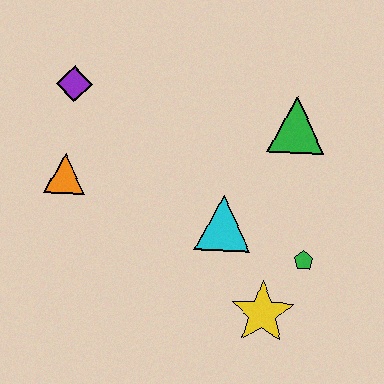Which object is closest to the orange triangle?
The purple diamond is closest to the orange triangle.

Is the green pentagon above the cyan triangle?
No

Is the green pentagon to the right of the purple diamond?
Yes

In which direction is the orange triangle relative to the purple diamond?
The orange triangle is below the purple diamond.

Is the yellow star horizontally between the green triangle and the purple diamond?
Yes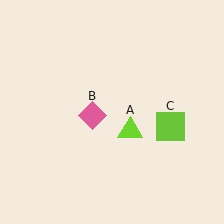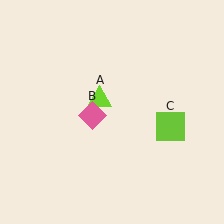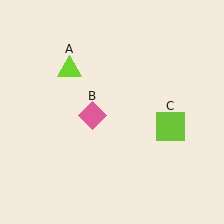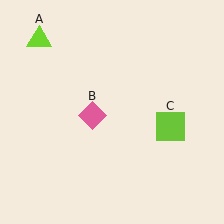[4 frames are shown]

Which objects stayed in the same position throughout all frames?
Pink diamond (object B) and lime square (object C) remained stationary.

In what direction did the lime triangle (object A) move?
The lime triangle (object A) moved up and to the left.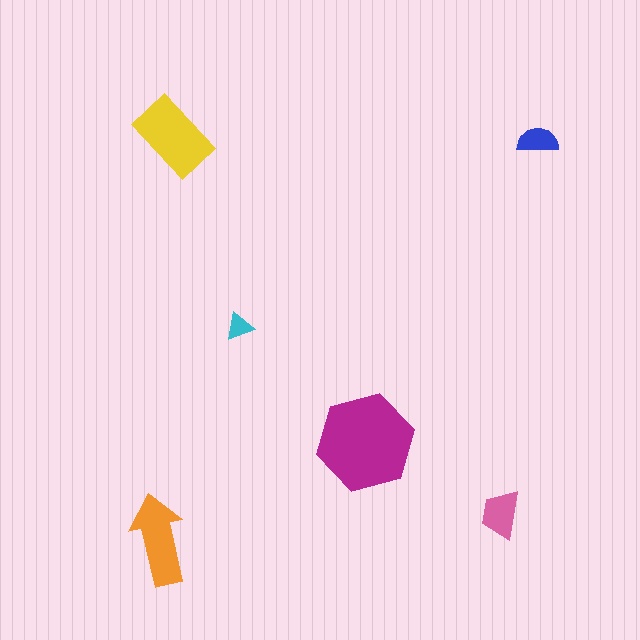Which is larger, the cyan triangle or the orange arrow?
The orange arrow.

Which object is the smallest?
The cyan triangle.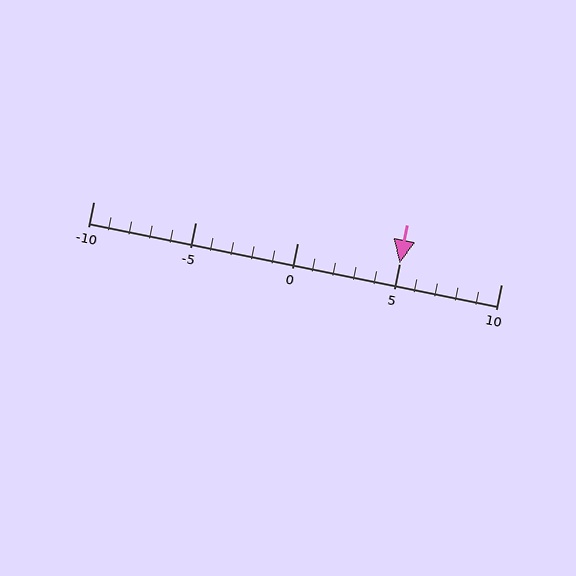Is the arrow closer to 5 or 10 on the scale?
The arrow is closer to 5.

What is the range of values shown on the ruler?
The ruler shows values from -10 to 10.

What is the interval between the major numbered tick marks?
The major tick marks are spaced 5 units apart.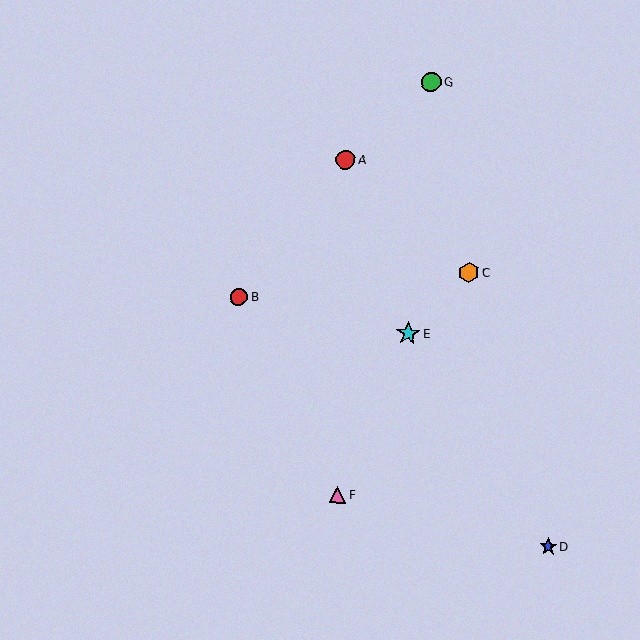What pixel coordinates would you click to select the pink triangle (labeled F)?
Click at (338, 495) to select the pink triangle F.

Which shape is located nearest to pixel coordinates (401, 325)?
The cyan star (labeled E) at (408, 333) is nearest to that location.